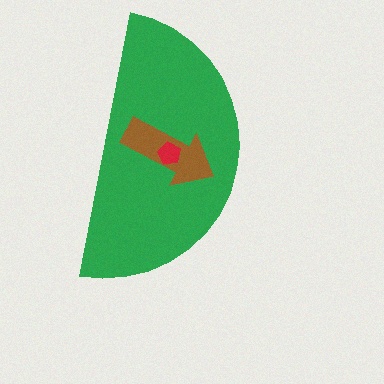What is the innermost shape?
The red pentagon.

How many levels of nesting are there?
3.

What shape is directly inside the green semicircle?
The brown arrow.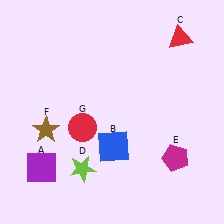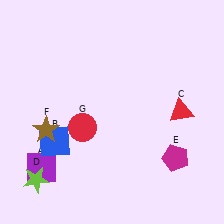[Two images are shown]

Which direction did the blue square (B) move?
The blue square (B) moved left.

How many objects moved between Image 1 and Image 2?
3 objects moved between the two images.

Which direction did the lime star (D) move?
The lime star (D) moved left.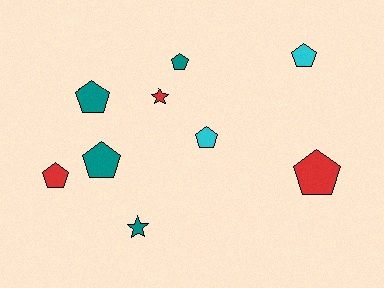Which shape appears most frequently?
Pentagon, with 7 objects.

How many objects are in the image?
There are 9 objects.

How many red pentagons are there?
There are 2 red pentagons.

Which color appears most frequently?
Teal, with 4 objects.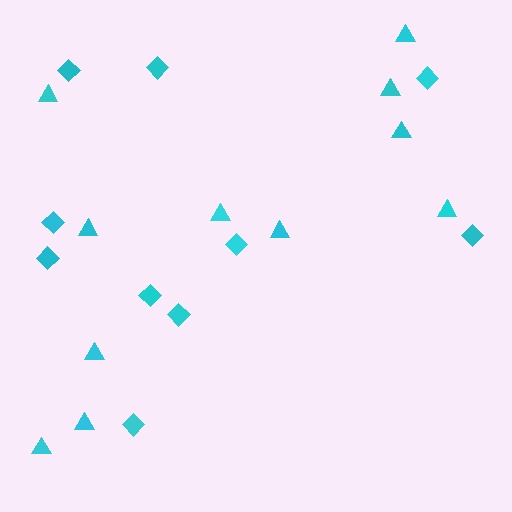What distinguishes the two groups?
There are 2 groups: one group of diamonds (10) and one group of triangles (11).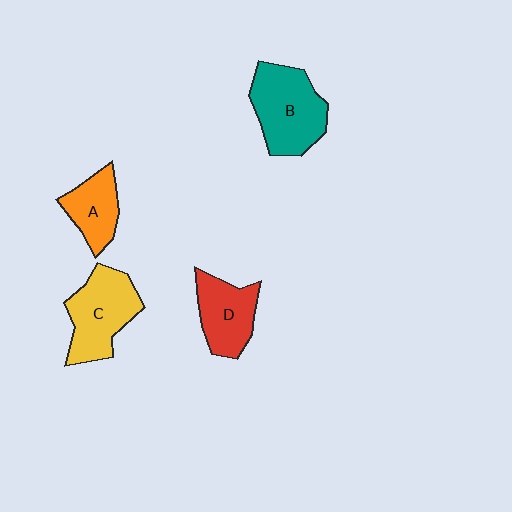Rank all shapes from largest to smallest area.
From largest to smallest: B (teal), C (yellow), D (red), A (orange).